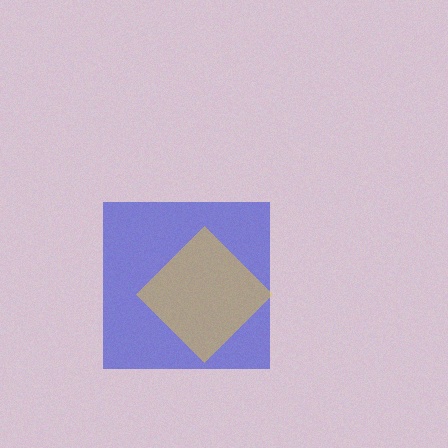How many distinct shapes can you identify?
There are 2 distinct shapes: a blue square, a yellow diamond.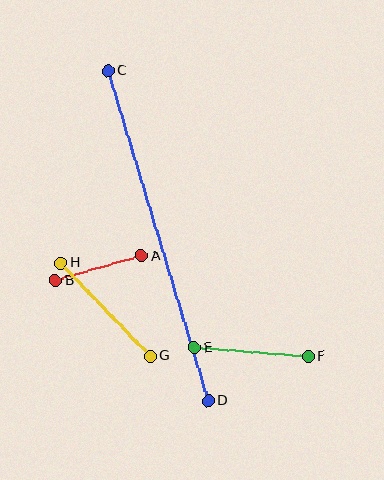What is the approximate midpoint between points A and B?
The midpoint is at approximately (98, 268) pixels.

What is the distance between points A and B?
The distance is approximately 90 pixels.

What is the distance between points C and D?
The distance is approximately 345 pixels.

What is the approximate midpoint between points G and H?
The midpoint is at approximately (106, 310) pixels.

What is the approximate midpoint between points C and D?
The midpoint is at approximately (158, 236) pixels.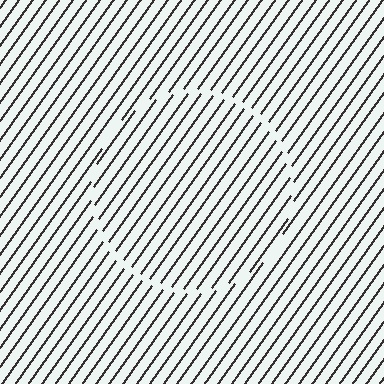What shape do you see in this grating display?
An illusory circle. The interior of the shape contains the same grating, shifted by half a period — the contour is defined by the phase discontinuity where line-ends from the inner and outer gratings abut.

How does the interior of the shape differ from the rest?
The interior of the shape contains the same grating, shifted by half a period — the contour is defined by the phase discontinuity where line-ends from the inner and outer gratings abut.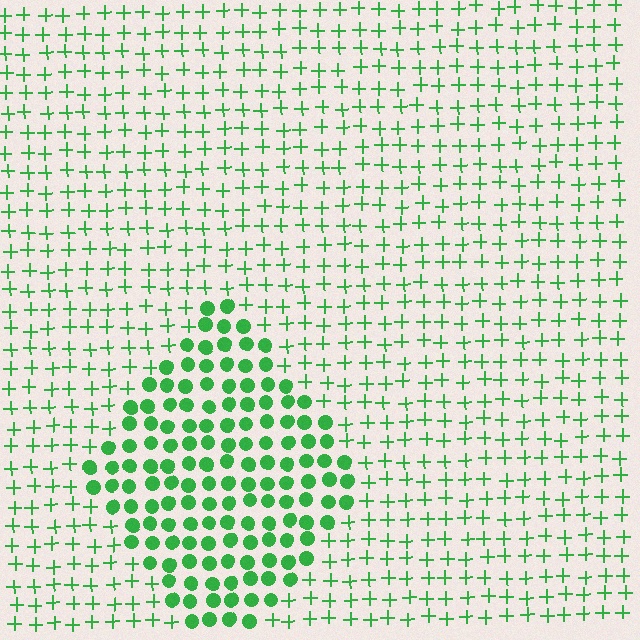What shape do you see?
I see a diamond.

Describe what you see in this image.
The image is filled with small green elements arranged in a uniform grid. A diamond-shaped region contains circles, while the surrounding area contains plus signs. The boundary is defined purely by the change in element shape.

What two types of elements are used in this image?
The image uses circles inside the diamond region and plus signs outside it.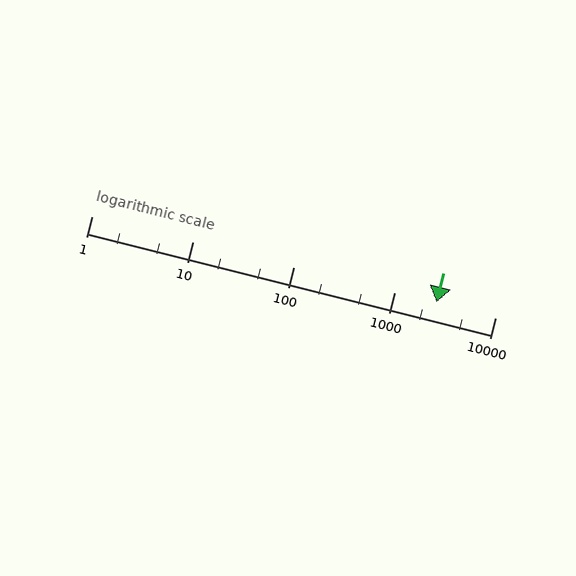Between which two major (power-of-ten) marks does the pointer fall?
The pointer is between 1000 and 10000.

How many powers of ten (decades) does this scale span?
The scale spans 4 decades, from 1 to 10000.